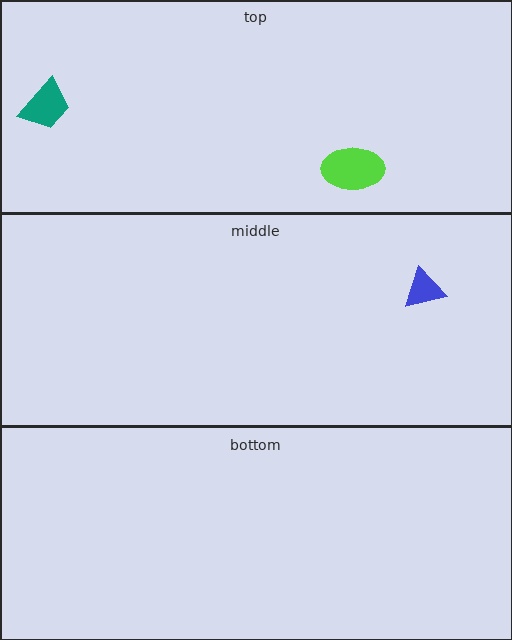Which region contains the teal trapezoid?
The top region.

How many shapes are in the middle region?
1.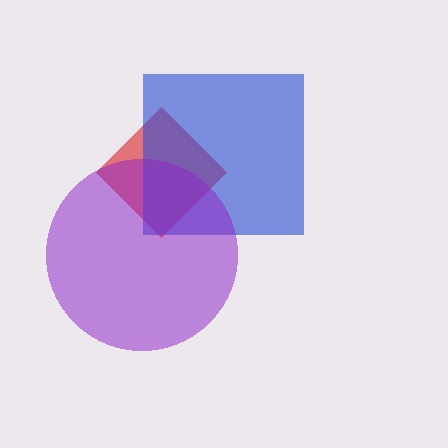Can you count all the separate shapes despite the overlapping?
Yes, there are 3 separate shapes.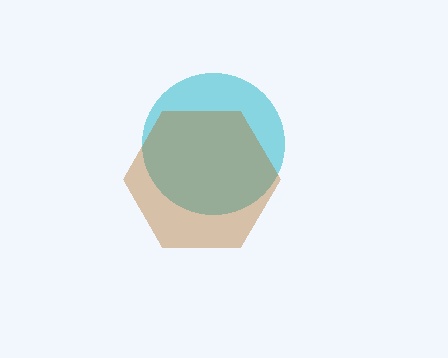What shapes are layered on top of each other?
The layered shapes are: a cyan circle, a brown hexagon.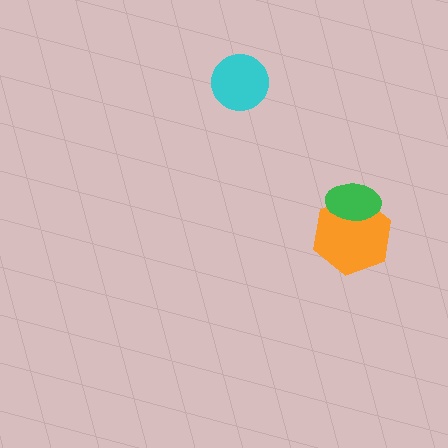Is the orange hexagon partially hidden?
Yes, it is partially covered by another shape.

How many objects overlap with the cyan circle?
0 objects overlap with the cyan circle.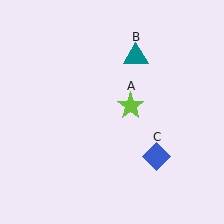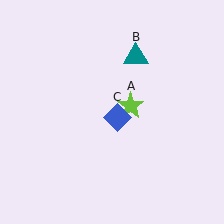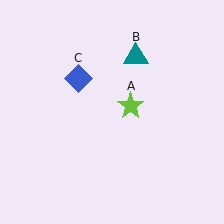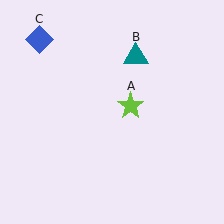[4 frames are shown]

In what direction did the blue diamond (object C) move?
The blue diamond (object C) moved up and to the left.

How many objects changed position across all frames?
1 object changed position: blue diamond (object C).